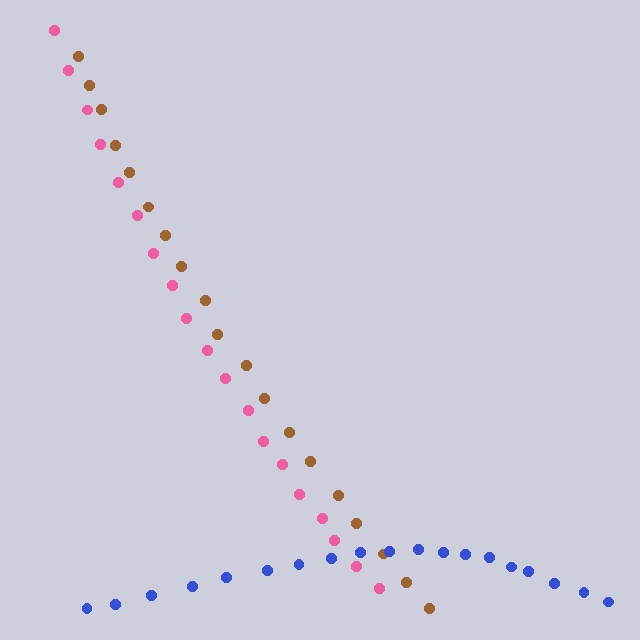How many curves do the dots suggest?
There are 3 distinct paths.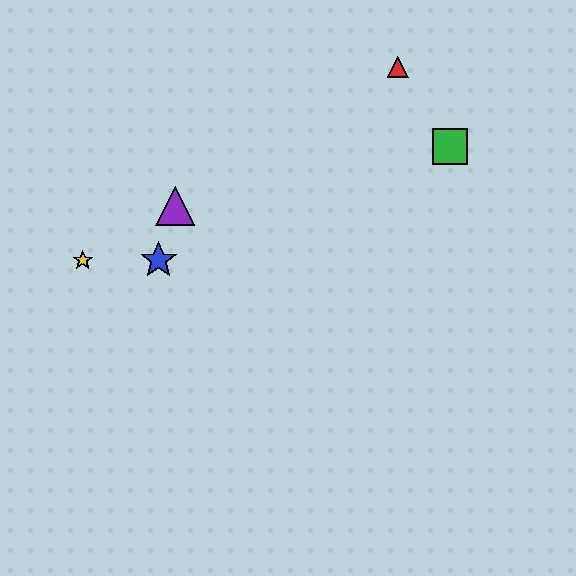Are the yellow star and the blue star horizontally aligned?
Yes, both are at y≈260.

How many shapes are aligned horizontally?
2 shapes (the blue star, the yellow star) are aligned horizontally.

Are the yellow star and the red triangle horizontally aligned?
No, the yellow star is at y≈260 and the red triangle is at y≈67.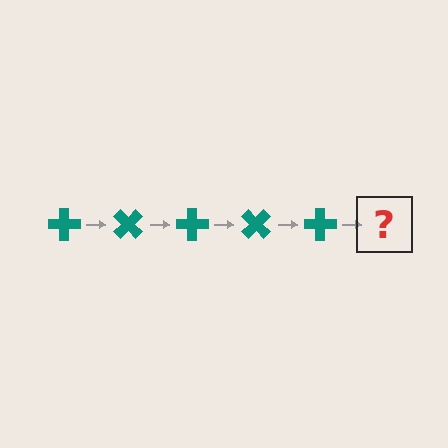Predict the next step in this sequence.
The next step is a teal cross rotated 225 degrees.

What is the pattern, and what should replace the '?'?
The pattern is that the cross rotates 45 degrees each step. The '?' should be a teal cross rotated 225 degrees.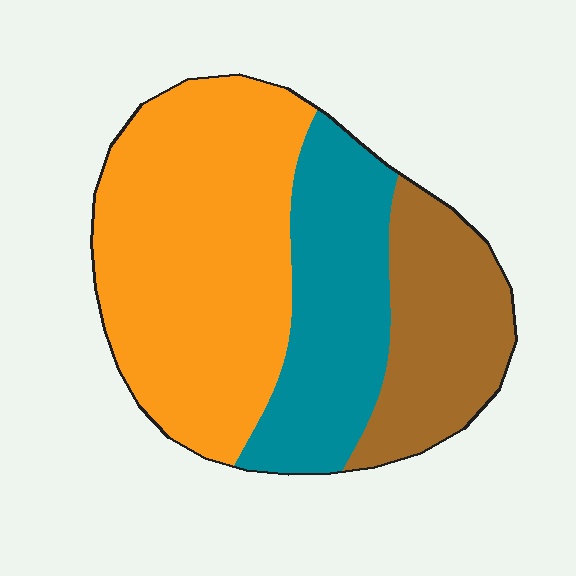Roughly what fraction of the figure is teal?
Teal covers roughly 25% of the figure.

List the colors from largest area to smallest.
From largest to smallest: orange, teal, brown.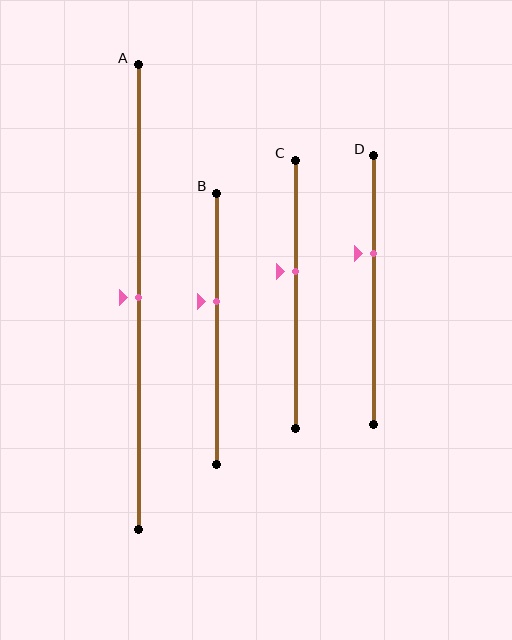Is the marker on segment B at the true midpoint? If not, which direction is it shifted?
No, the marker on segment B is shifted upward by about 10% of the segment length.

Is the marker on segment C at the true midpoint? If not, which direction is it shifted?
No, the marker on segment C is shifted upward by about 8% of the segment length.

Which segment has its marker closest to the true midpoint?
Segment A has its marker closest to the true midpoint.